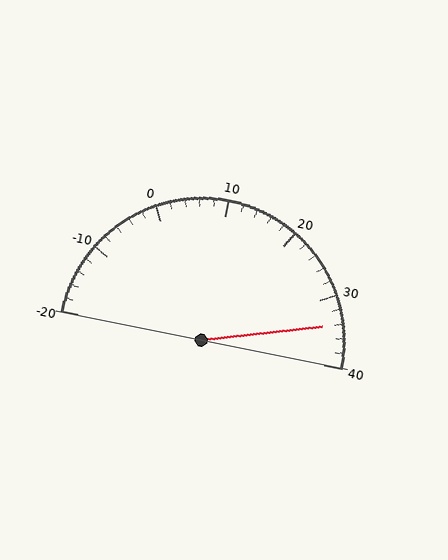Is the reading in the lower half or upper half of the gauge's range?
The reading is in the upper half of the range (-20 to 40).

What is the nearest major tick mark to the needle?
The nearest major tick mark is 30.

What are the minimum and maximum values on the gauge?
The gauge ranges from -20 to 40.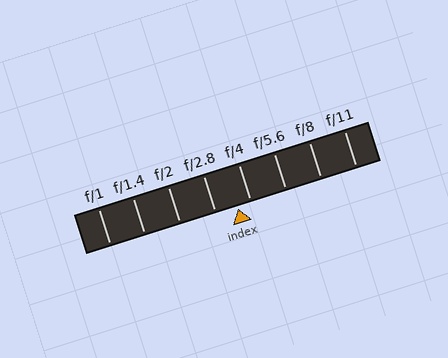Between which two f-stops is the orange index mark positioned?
The index mark is between f/2.8 and f/4.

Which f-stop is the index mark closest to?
The index mark is closest to f/4.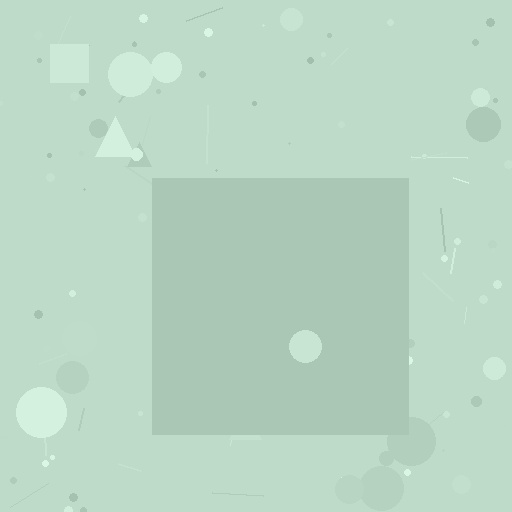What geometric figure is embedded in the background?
A square is embedded in the background.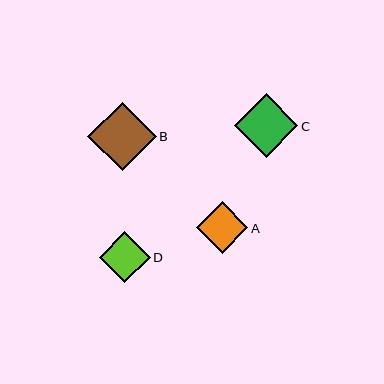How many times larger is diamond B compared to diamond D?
Diamond B is approximately 1.3 times the size of diamond D.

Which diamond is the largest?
Diamond B is the largest with a size of approximately 68 pixels.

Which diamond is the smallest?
Diamond A is the smallest with a size of approximately 51 pixels.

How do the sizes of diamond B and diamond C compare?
Diamond B and diamond C are approximately the same size.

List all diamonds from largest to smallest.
From largest to smallest: B, C, D, A.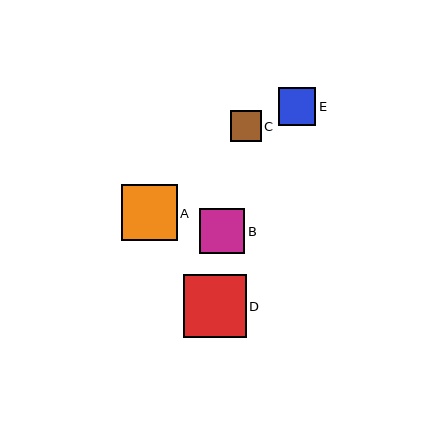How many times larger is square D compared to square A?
Square D is approximately 1.1 times the size of square A.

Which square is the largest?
Square D is the largest with a size of approximately 63 pixels.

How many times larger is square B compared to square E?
Square B is approximately 1.2 times the size of square E.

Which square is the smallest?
Square C is the smallest with a size of approximately 31 pixels.